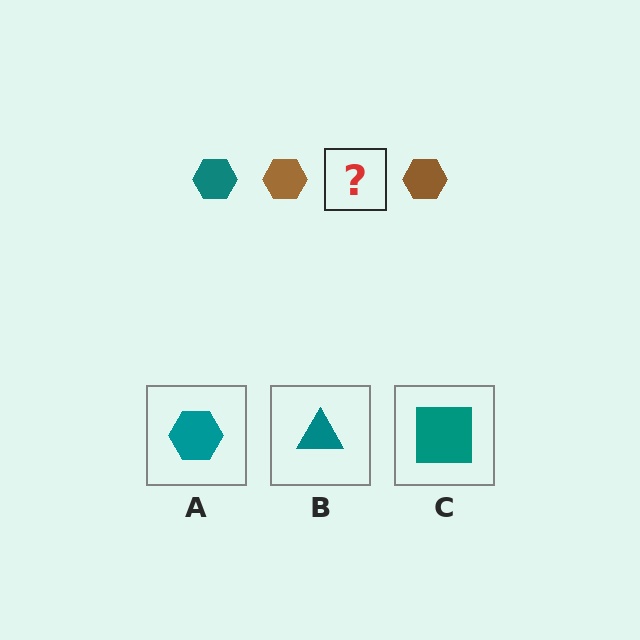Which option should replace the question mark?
Option A.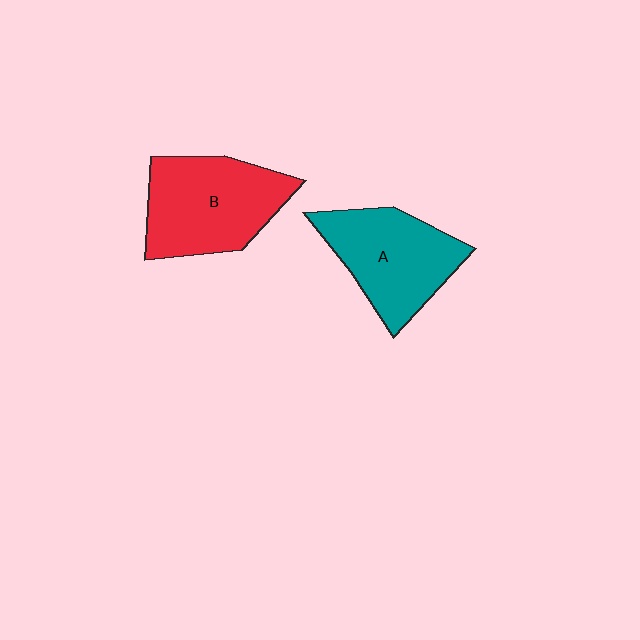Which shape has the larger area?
Shape B (red).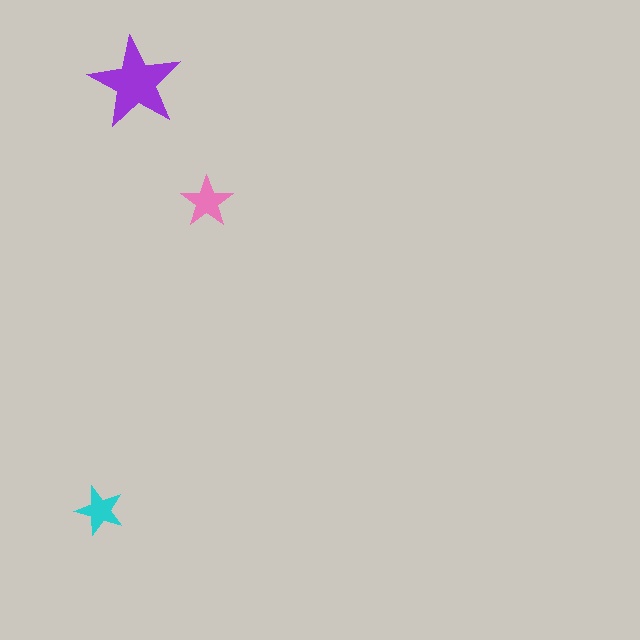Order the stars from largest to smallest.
the purple one, the pink one, the cyan one.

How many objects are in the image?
There are 3 objects in the image.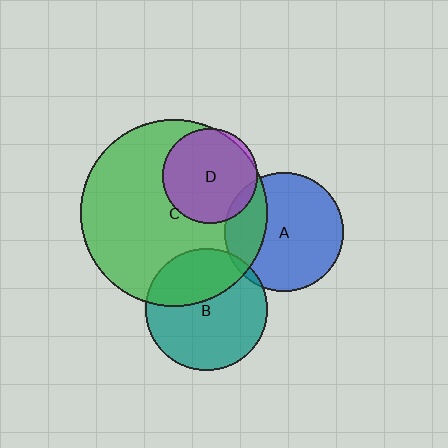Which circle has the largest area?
Circle C (green).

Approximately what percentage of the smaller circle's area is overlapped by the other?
Approximately 35%.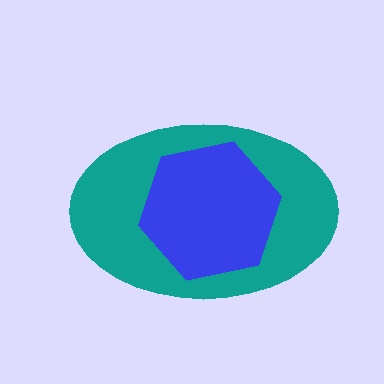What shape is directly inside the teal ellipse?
The blue hexagon.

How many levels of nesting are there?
2.